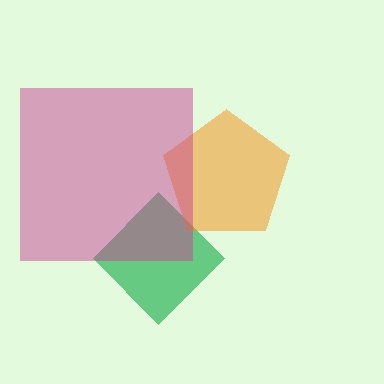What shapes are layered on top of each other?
The layered shapes are: a green diamond, an orange pentagon, a magenta square.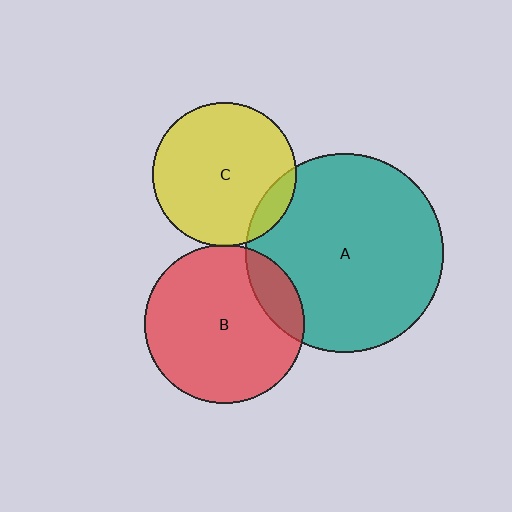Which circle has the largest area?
Circle A (teal).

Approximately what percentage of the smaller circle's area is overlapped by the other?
Approximately 5%.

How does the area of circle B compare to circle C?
Approximately 1.2 times.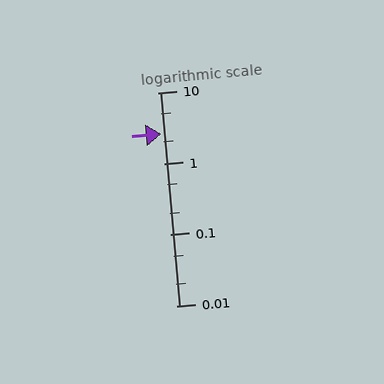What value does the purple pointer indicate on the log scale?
The pointer indicates approximately 2.6.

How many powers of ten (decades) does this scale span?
The scale spans 3 decades, from 0.01 to 10.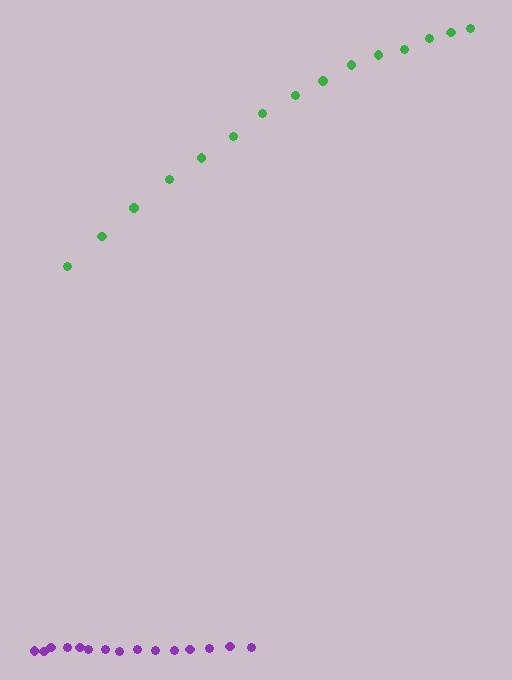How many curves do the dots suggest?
There are 2 distinct paths.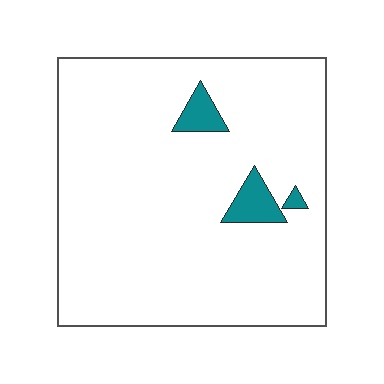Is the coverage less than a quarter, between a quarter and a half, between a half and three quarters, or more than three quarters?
Less than a quarter.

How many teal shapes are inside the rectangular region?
3.